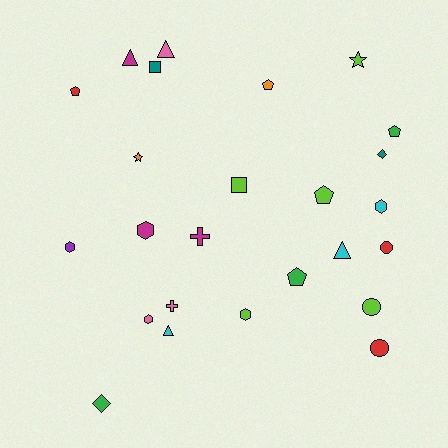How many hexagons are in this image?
There are 5 hexagons.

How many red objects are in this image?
There are 3 red objects.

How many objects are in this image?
There are 25 objects.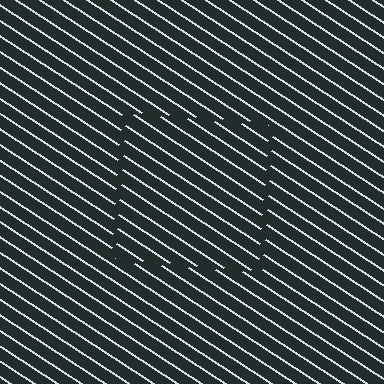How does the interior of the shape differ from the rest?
The interior of the shape contains the same grating, shifted by half a period — the contour is defined by the phase discontinuity where line-ends from the inner and outer gratings abut.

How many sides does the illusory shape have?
4 sides — the line-ends trace a square.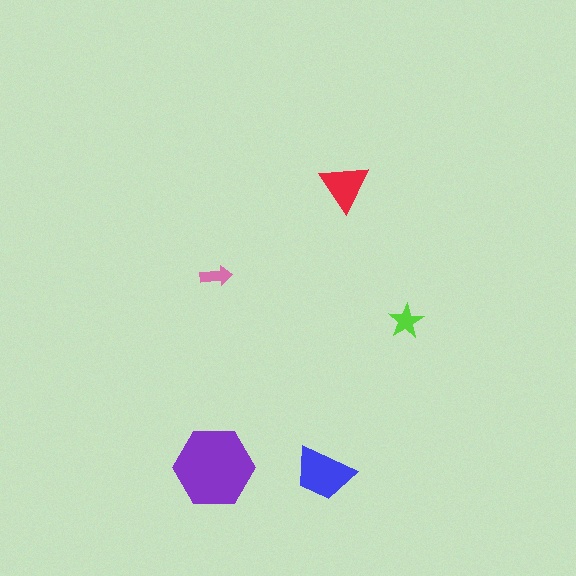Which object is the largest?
The purple hexagon.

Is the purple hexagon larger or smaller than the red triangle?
Larger.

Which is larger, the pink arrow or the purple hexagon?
The purple hexagon.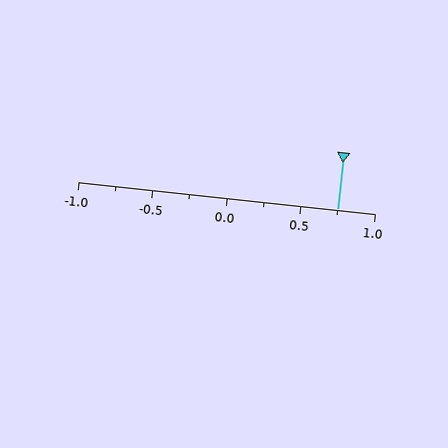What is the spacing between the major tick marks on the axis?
The major ticks are spaced 0.5 apart.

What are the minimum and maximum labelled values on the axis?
The axis runs from -1.0 to 1.0.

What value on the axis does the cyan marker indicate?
The marker indicates approximately 0.75.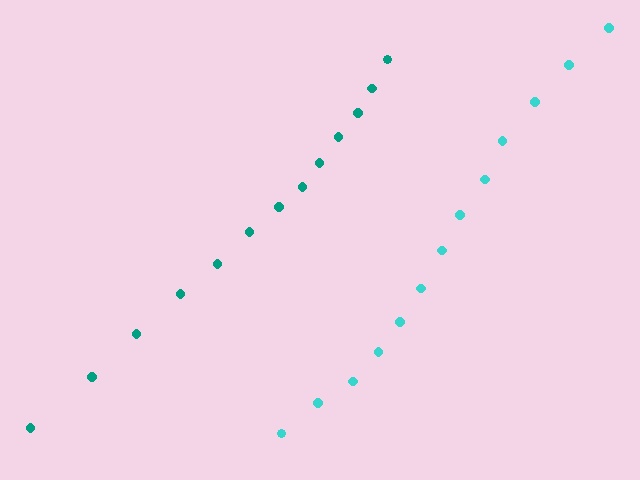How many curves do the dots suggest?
There are 2 distinct paths.